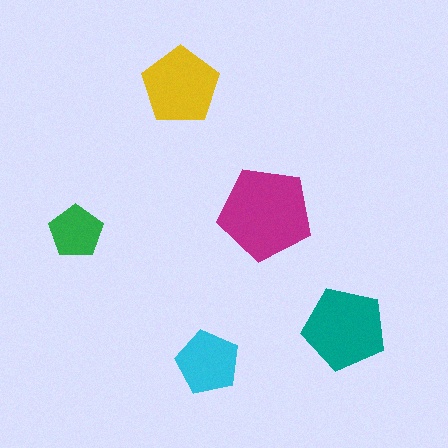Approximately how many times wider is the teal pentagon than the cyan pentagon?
About 1.5 times wider.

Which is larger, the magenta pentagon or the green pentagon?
The magenta one.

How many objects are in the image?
There are 5 objects in the image.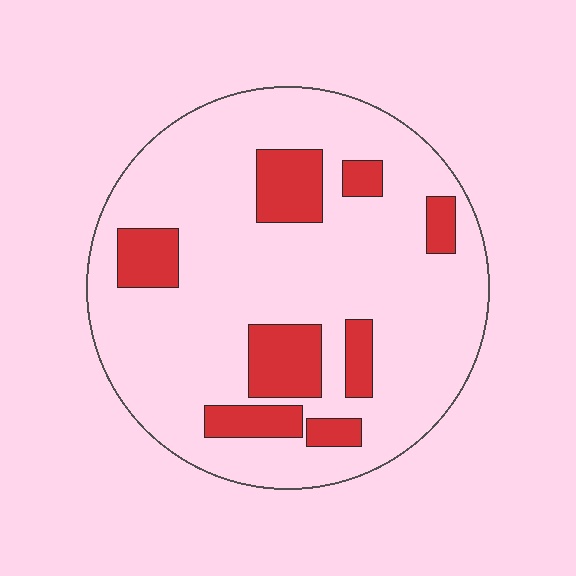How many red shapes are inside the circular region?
8.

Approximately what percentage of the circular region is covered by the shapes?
Approximately 20%.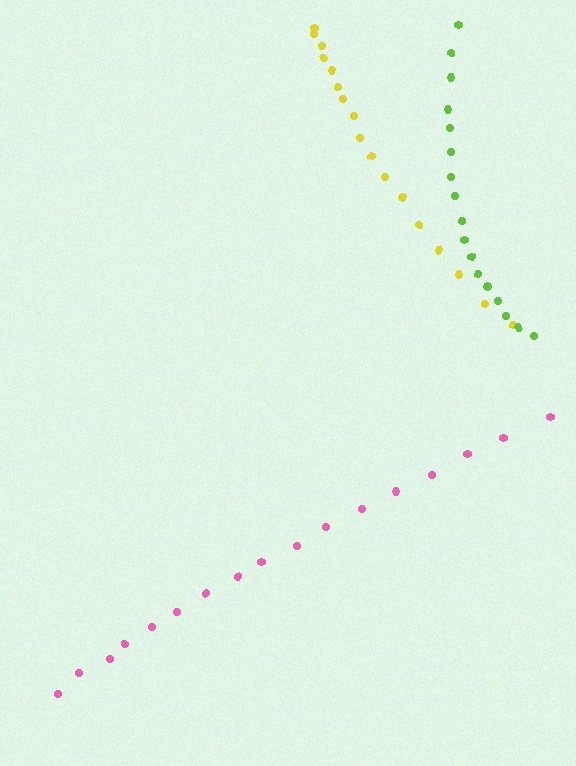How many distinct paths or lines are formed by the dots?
There are 3 distinct paths.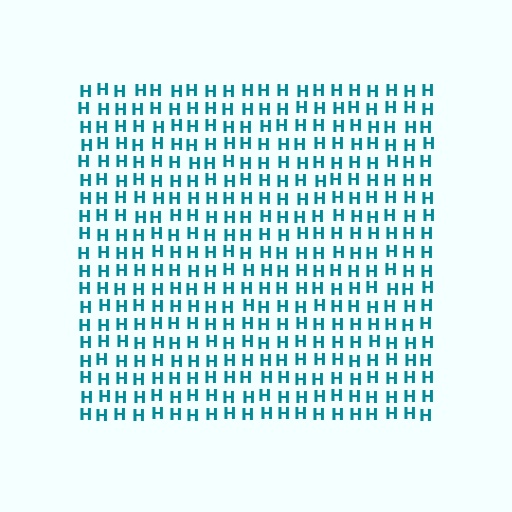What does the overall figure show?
The overall figure shows a square.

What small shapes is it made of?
It is made of small letter H's.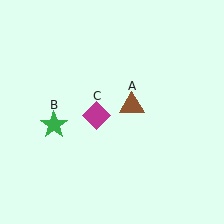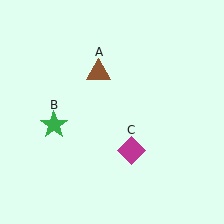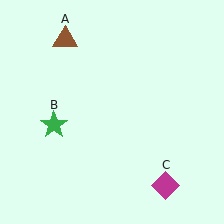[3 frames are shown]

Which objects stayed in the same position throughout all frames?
Green star (object B) remained stationary.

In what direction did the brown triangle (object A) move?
The brown triangle (object A) moved up and to the left.